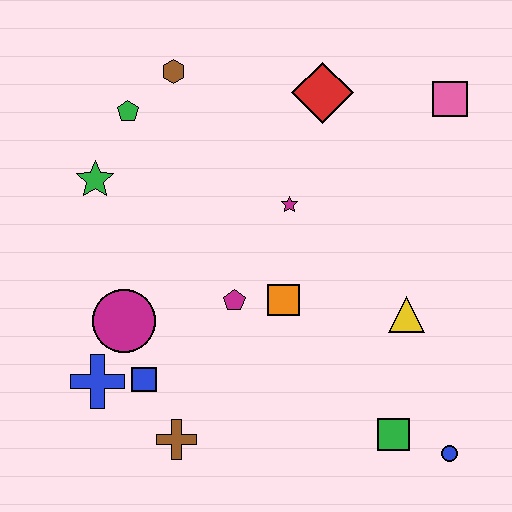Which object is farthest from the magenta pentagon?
The pink square is farthest from the magenta pentagon.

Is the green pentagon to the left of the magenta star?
Yes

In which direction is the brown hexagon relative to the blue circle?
The brown hexagon is above the blue circle.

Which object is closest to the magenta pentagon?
The orange square is closest to the magenta pentagon.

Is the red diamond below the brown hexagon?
Yes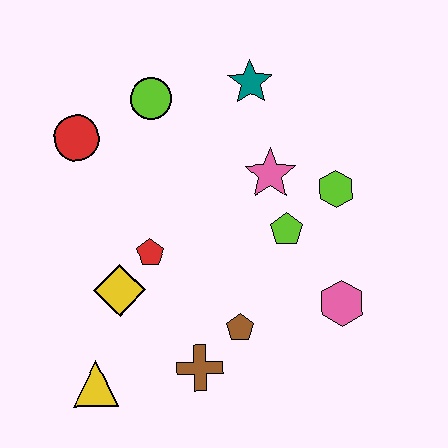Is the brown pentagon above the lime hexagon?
No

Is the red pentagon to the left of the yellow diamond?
No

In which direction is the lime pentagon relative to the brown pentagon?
The lime pentagon is above the brown pentagon.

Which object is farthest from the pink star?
The yellow triangle is farthest from the pink star.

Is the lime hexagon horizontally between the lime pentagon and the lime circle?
No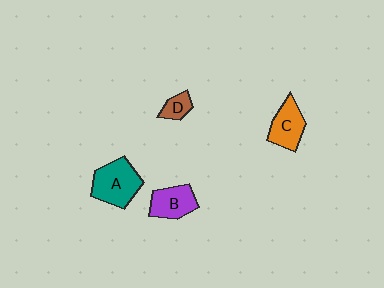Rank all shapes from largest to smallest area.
From largest to smallest: A (teal), B (purple), C (orange), D (brown).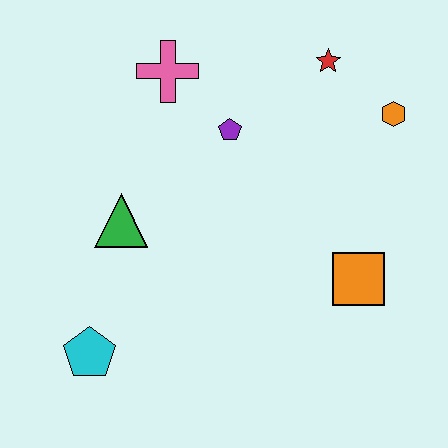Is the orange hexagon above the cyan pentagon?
Yes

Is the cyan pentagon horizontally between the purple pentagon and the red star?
No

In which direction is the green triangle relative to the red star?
The green triangle is to the left of the red star.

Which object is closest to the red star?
The orange hexagon is closest to the red star.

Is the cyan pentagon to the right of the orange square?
No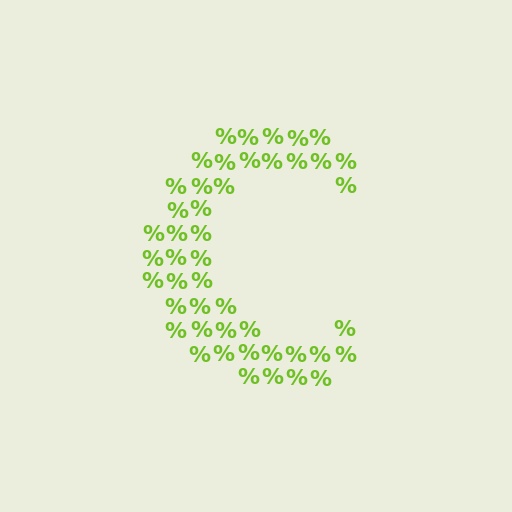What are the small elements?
The small elements are percent signs.